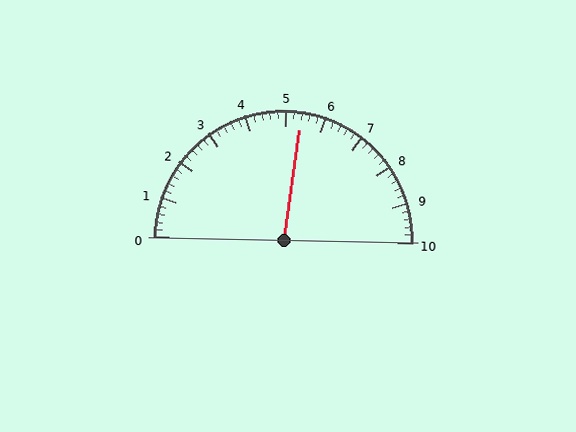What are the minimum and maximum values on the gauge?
The gauge ranges from 0 to 10.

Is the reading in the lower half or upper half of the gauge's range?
The reading is in the upper half of the range (0 to 10).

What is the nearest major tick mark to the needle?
The nearest major tick mark is 5.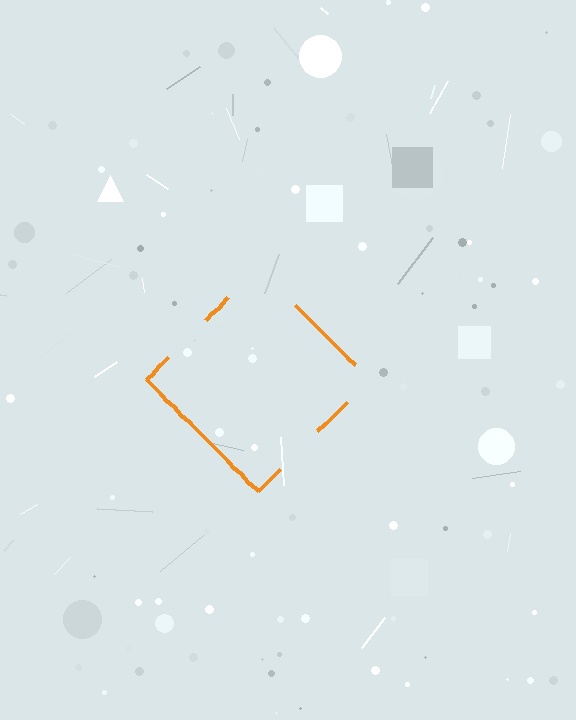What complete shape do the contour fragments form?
The contour fragments form a diamond.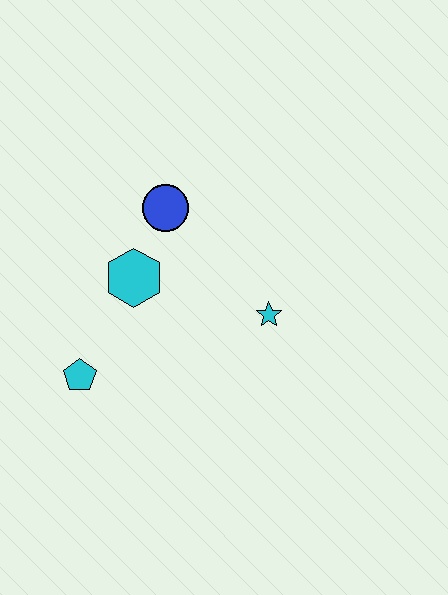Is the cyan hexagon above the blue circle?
No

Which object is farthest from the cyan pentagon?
The cyan star is farthest from the cyan pentagon.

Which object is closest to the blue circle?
The cyan hexagon is closest to the blue circle.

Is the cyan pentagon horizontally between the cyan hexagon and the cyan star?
No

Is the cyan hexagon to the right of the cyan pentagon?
Yes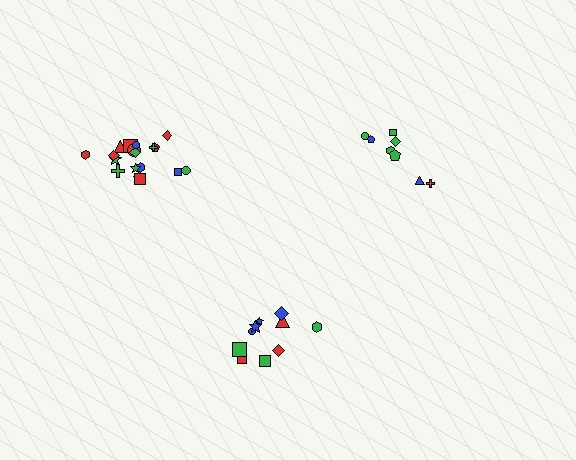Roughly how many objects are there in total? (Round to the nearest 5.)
Roughly 35 objects in total.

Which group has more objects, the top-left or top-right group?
The top-left group.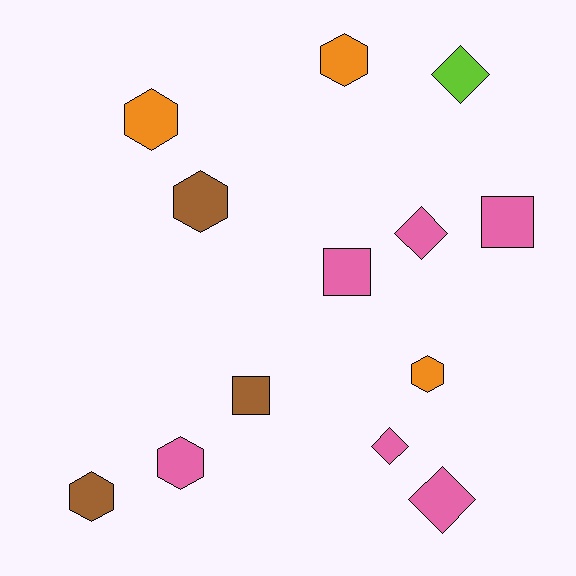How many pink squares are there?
There are 2 pink squares.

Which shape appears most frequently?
Hexagon, with 6 objects.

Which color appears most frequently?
Pink, with 6 objects.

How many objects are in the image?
There are 13 objects.